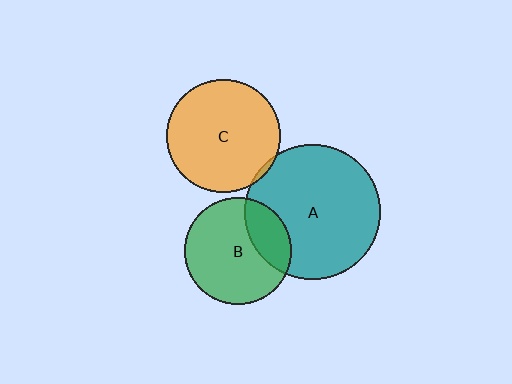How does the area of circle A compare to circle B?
Approximately 1.6 times.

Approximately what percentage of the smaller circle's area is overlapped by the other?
Approximately 25%.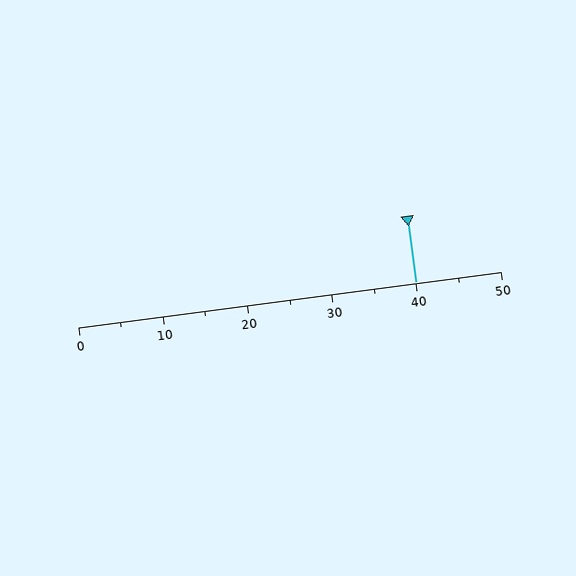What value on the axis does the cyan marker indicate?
The marker indicates approximately 40.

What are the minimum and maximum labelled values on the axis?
The axis runs from 0 to 50.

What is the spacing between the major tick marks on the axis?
The major ticks are spaced 10 apart.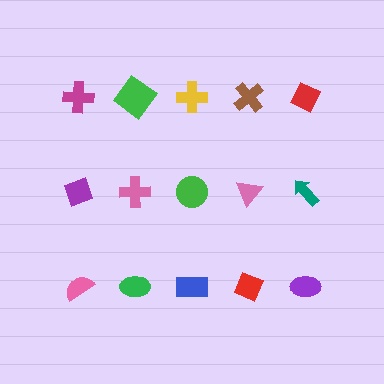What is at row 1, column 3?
A yellow cross.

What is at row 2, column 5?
A teal arrow.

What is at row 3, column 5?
A purple ellipse.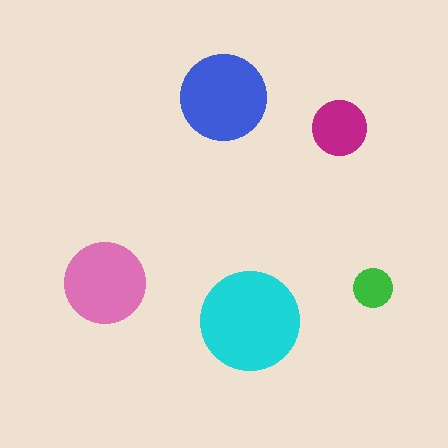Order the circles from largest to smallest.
the cyan one, the blue one, the pink one, the magenta one, the green one.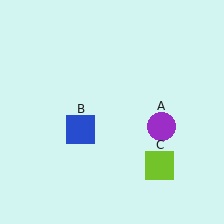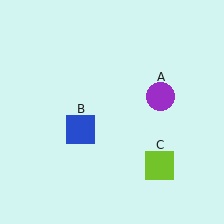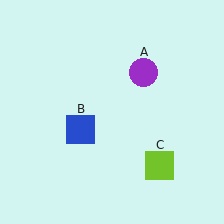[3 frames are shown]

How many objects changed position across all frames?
1 object changed position: purple circle (object A).